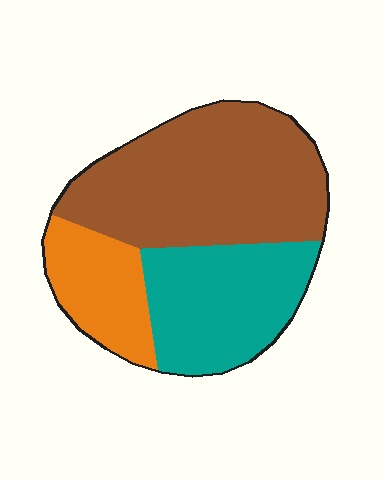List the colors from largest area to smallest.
From largest to smallest: brown, teal, orange.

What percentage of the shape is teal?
Teal takes up about one third (1/3) of the shape.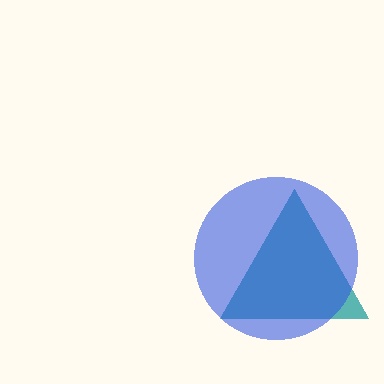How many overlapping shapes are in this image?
There are 2 overlapping shapes in the image.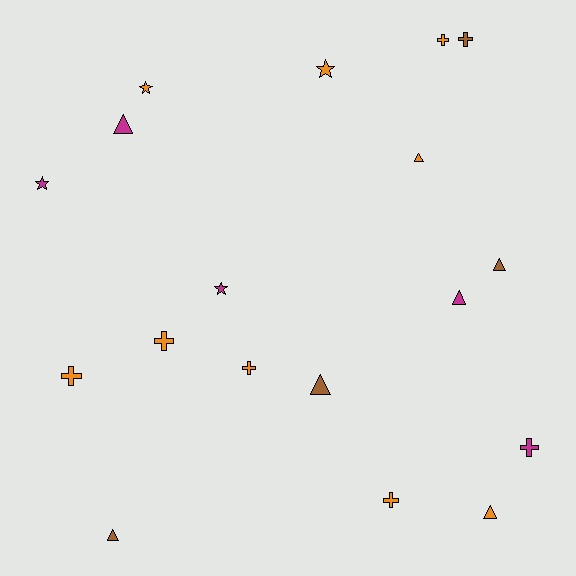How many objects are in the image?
There are 18 objects.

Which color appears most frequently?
Orange, with 9 objects.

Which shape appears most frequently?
Cross, with 7 objects.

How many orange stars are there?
There are 2 orange stars.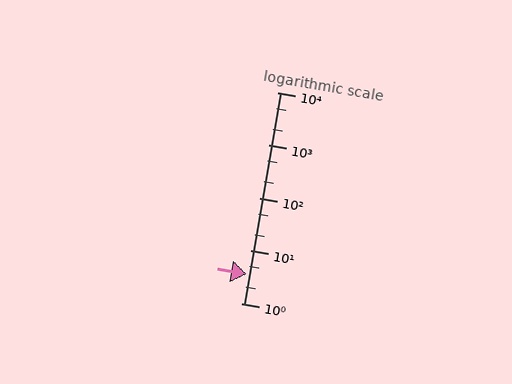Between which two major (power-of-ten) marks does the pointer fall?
The pointer is between 1 and 10.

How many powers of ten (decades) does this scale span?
The scale spans 4 decades, from 1 to 10000.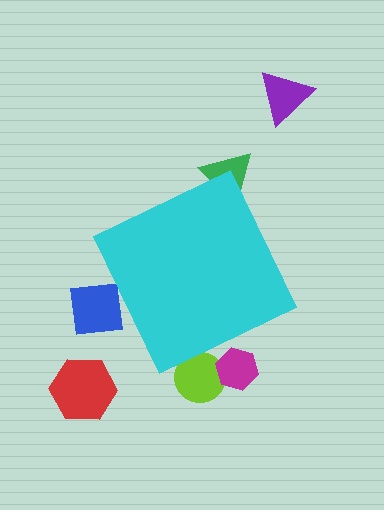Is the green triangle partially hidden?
Yes, the green triangle is partially hidden behind the cyan diamond.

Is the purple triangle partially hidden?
No, the purple triangle is fully visible.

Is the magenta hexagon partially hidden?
Yes, the magenta hexagon is partially hidden behind the cyan diamond.